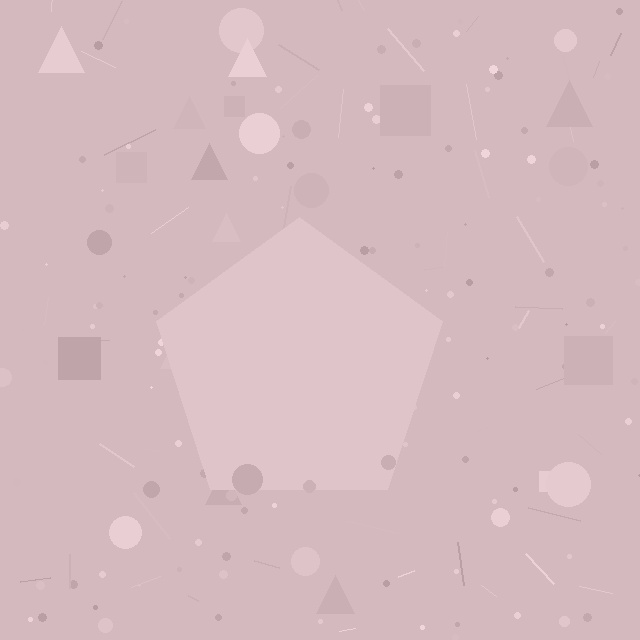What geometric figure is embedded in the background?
A pentagon is embedded in the background.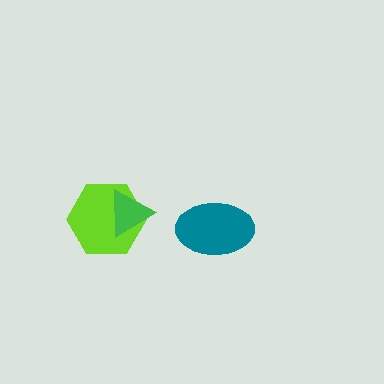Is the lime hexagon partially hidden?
Yes, it is partially covered by another shape.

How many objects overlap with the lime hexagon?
1 object overlaps with the lime hexagon.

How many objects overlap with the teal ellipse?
0 objects overlap with the teal ellipse.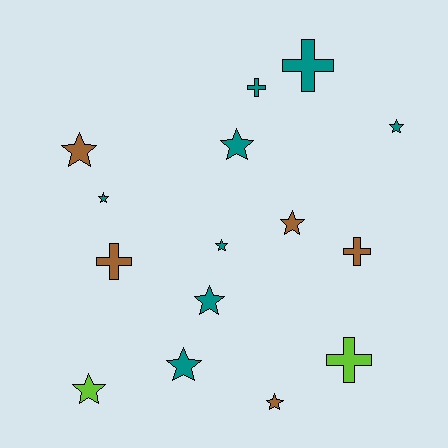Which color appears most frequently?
Teal, with 8 objects.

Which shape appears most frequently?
Star, with 10 objects.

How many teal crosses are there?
There are 2 teal crosses.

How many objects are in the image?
There are 15 objects.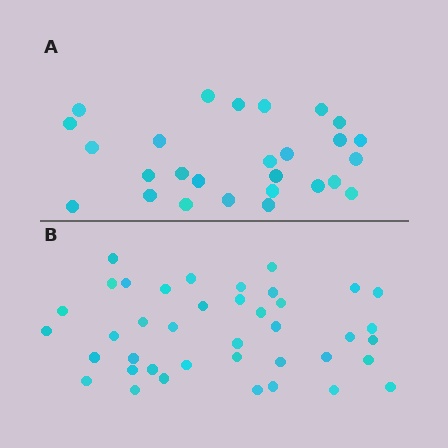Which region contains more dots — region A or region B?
Region B (the bottom region) has more dots.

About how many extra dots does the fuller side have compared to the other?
Region B has approximately 15 more dots than region A.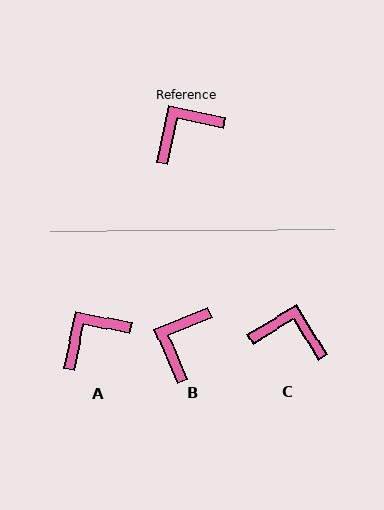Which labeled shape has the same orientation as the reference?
A.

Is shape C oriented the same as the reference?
No, it is off by about 47 degrees.